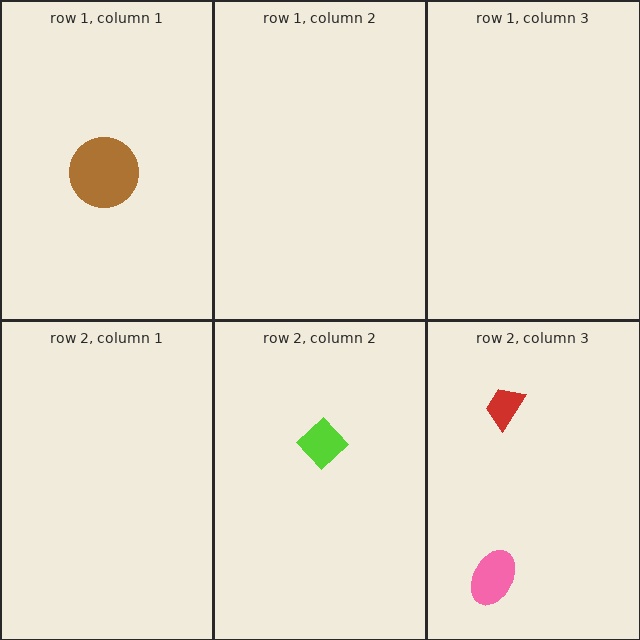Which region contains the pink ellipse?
The row 2, column 3 region.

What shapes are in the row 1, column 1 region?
The brown circle.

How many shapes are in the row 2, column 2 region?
1.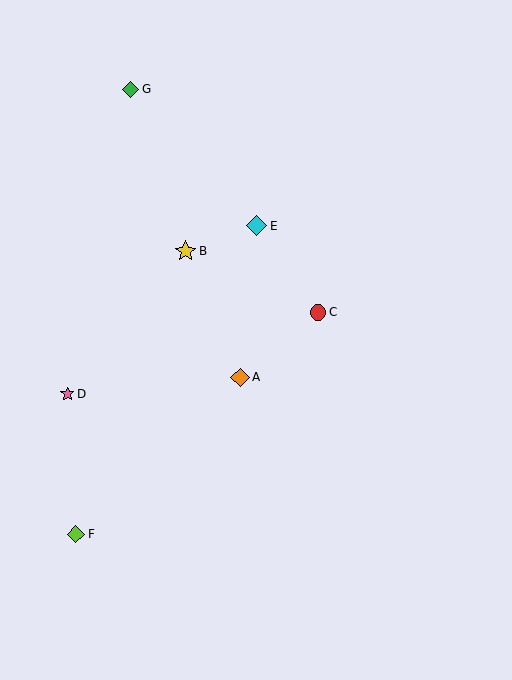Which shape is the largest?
The yellow star (labeled B) is the largest.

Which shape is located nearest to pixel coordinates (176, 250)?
The yellow star (labeled B) at (186, 251) is nearest to that location.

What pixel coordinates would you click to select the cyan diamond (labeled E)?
Click at (257, 226) to select the cyan diamond E.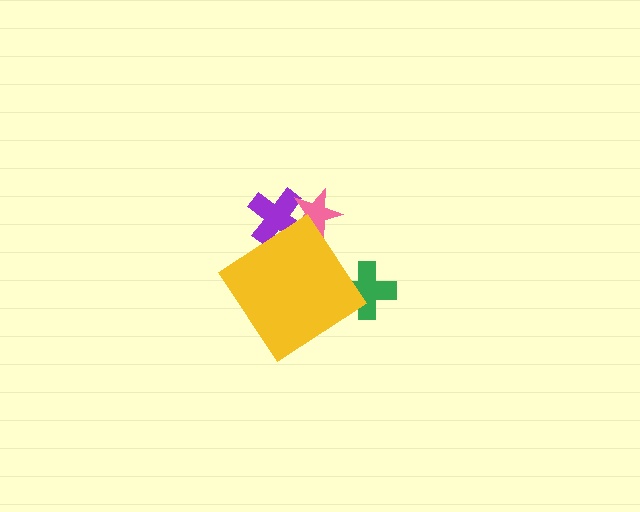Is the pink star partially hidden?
Yes, the pink star is partially hidden behind the yellow diamond.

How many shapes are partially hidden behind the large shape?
3 shapes are partially hidden.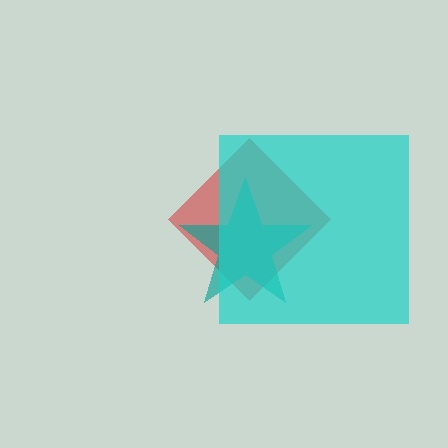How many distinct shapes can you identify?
There are 3 distinct shapes: a red diamond, a teal star, a cyan square.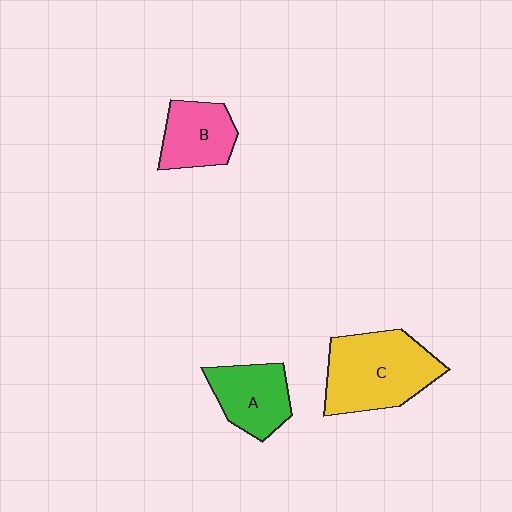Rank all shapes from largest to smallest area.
From largest to smallest: C (yellow), A (green), B (pink).